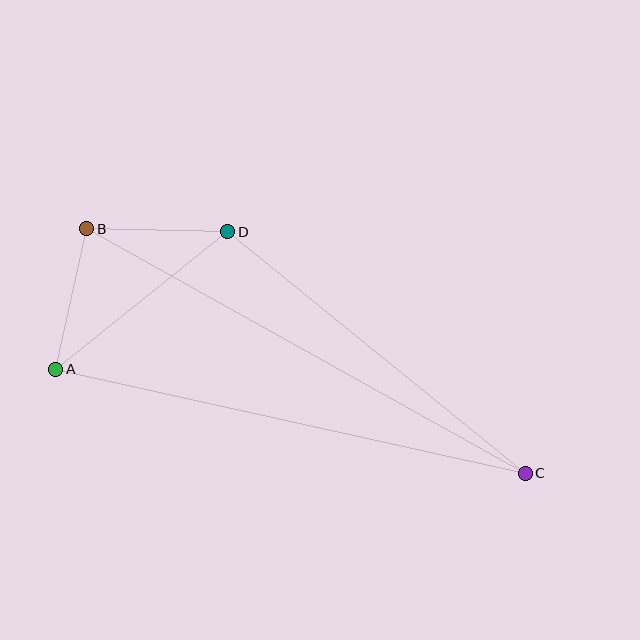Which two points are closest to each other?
Points B and D are closest to each other.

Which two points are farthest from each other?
Points B and C are farthest from each other.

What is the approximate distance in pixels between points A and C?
The distance between A and C is approximately 480 pixels.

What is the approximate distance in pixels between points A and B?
The distance between A and B is approximately 144 pixels.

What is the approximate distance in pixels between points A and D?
The distance between A and D is approximately 220 pixels.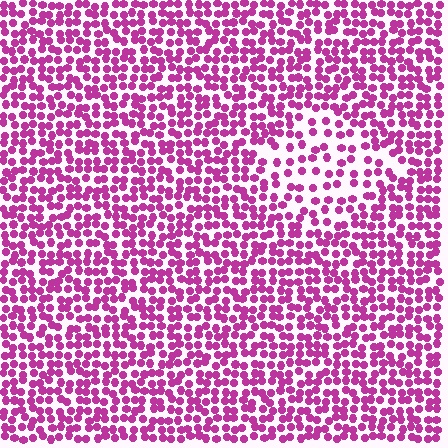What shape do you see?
I see a diamond.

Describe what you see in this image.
The image contains small magenta elements arranged at two different densities. A diamond-shaped region is visible where the elements are less densely packed than the surrounding area.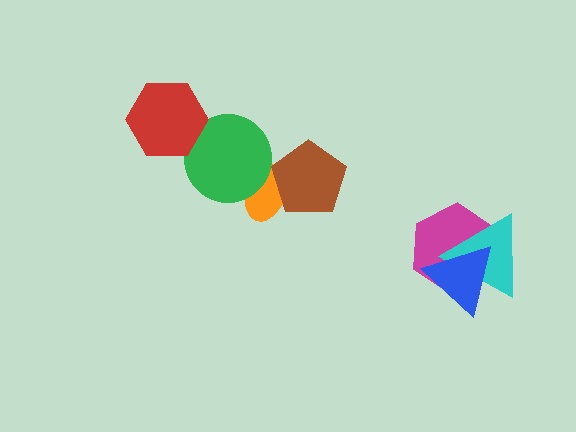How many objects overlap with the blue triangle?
2 objects overlap with the blue triangle.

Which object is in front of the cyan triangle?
The blue triangle is in front of the cyan triangle.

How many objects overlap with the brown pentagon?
1 object overlaps with the brown pentagon.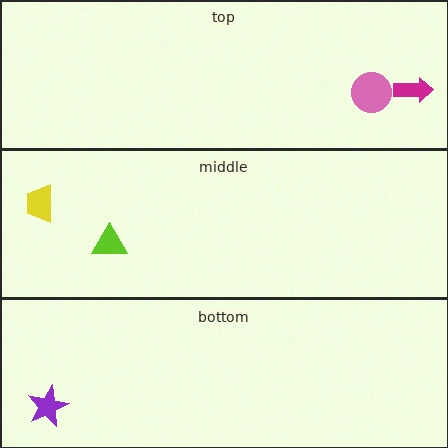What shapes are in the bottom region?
The purple star.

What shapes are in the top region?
The pink circle, the magenta arrow.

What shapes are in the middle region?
The yellow trapezoid, the lime triangle.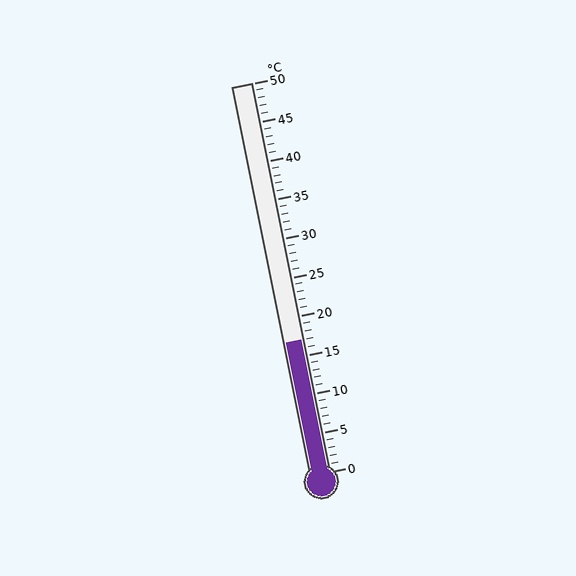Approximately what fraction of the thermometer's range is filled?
The thermometer is filled to approximately 35% of its range.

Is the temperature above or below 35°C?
The temperature is below 35°C.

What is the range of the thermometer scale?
The thermometer scale ranges from 0°C to 50°C.